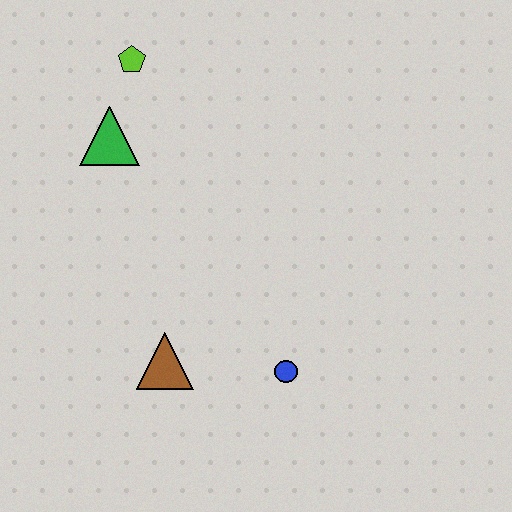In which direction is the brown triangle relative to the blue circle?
The brown triangle is to the left of the blue circle.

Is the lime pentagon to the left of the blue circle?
Yes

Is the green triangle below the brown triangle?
No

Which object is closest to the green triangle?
The lime pentagon is closest to the green triangle.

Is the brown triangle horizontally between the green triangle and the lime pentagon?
No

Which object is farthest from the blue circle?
The lime pentagon is farthest from the blue circle.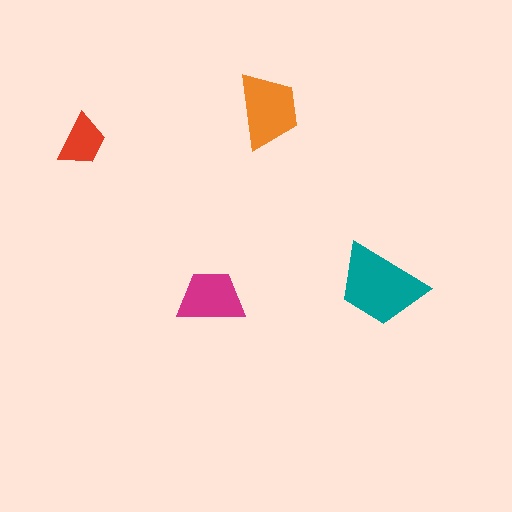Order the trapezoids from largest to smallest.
the teal one, the orange one, the magenta one, the red one.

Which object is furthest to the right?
The teal trapezoid is rightmost.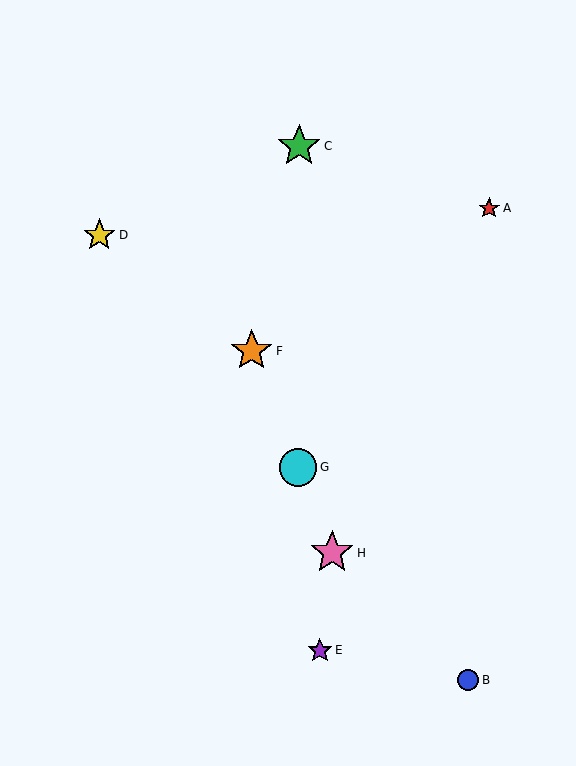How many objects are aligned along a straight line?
3 objects (F, G, H) are aligned along a straight line.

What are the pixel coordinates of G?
Object G is at (298, 467).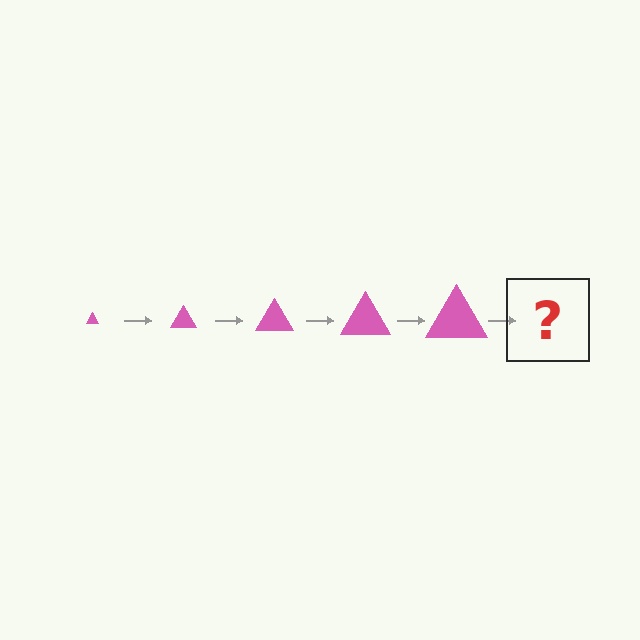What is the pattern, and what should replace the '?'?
The pattern is that the triangle gets progressively larger each step. The '?' should be a pink triangle, larger than the previous one.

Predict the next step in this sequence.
The next step is a pink triangle, larger than the previous one.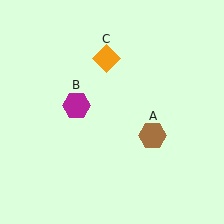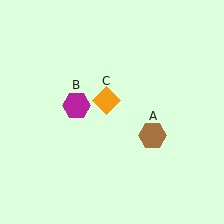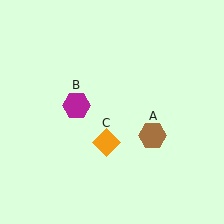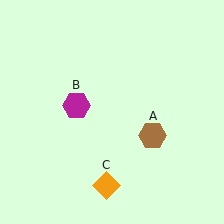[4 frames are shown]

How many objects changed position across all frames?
1 object changed position: orange diamond (object C).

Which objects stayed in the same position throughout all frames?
Brown hexagon (object A) and magenta hexagon (object B) remained stationary.